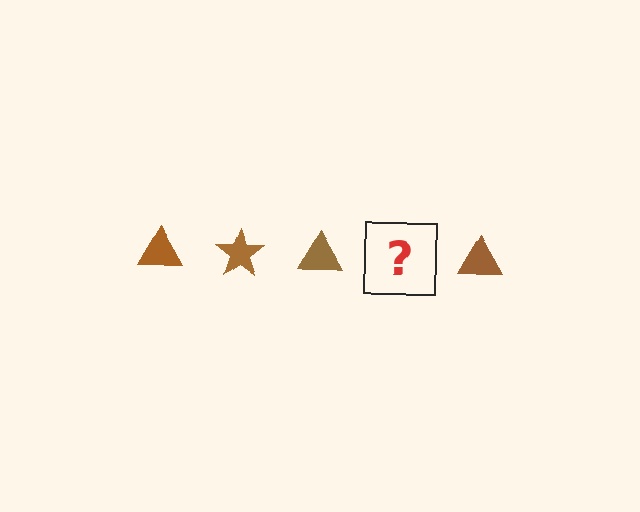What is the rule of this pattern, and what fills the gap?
The rule is that the pattern cycles through triangle, star shapes in brown. The gap should be filled with a brown star.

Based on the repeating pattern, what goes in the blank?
The blank should be a brown star.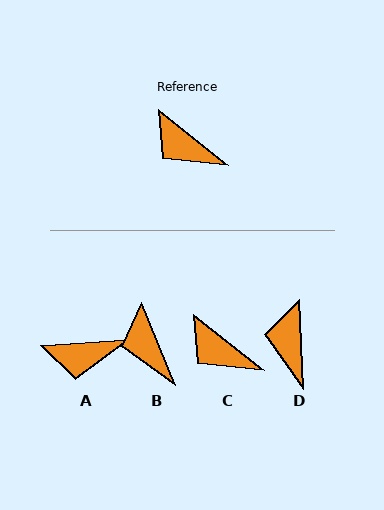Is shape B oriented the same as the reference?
No, it is off by about 29 degrees.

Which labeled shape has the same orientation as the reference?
C.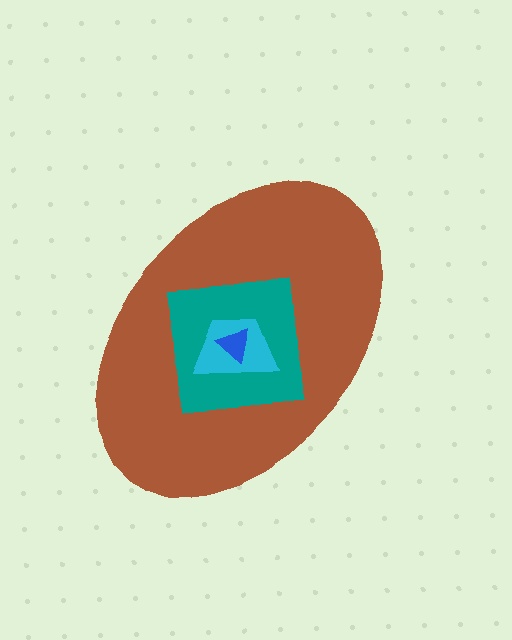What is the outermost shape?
The brown ellipse.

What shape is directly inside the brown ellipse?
The teal square.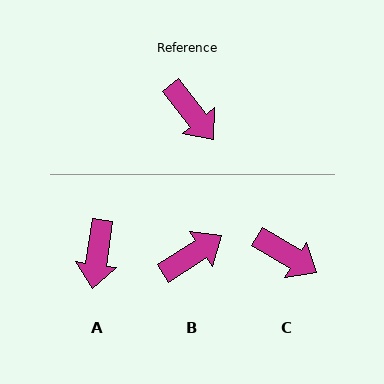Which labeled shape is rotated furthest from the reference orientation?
B, about 85 degrees away.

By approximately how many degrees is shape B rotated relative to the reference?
Approximately 85 degrees counter-clockwise.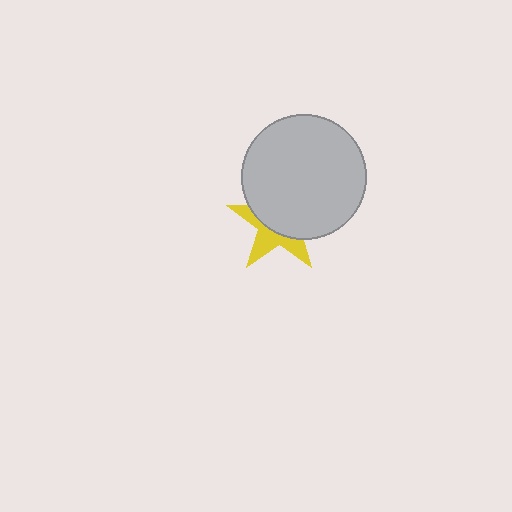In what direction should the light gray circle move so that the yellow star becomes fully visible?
The light gray circle should move up. That is the shortest direction to clear the overlap and leave the yellow star fully visible.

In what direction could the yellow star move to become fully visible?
The yellow star could move down. That would shift it out from behind the light gray circle entirely.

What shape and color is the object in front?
The object in front is a light gray circle.